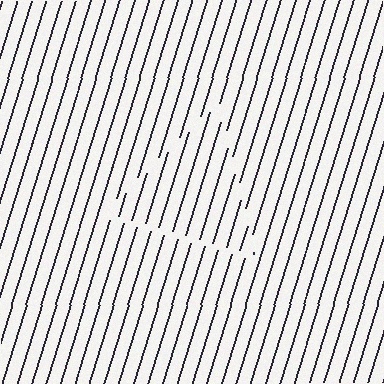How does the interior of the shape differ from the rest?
The interior of the shape contains the same grating, shifted by half a period — the contour is defined by the phase discontinuity where line-ends from the inner and outer gratings abut.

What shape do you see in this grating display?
An illusory triangle. The interior of the shape contains the same grating, shifted by half a period — the contour is defined by the phase discontinuity where line-ends from the inner and outer gratings abut.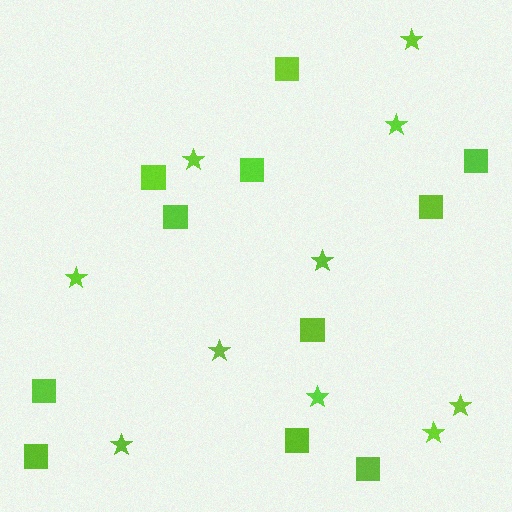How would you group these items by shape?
There are 2 groups: one group of stars (10) and one group of squares (11).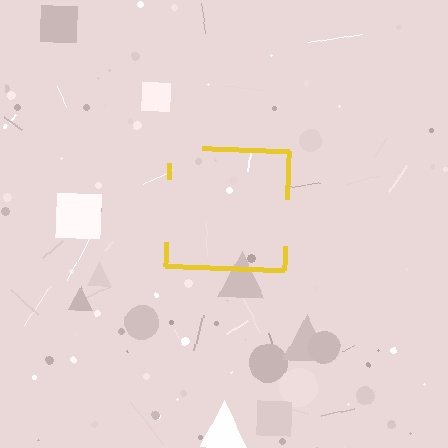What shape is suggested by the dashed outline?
The dashed outline suggests a square.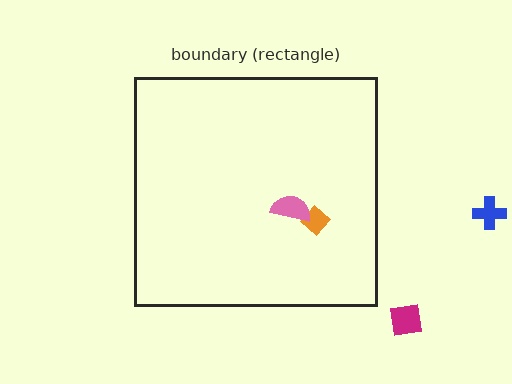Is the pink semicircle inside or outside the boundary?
Inside.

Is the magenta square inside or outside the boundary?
Outside.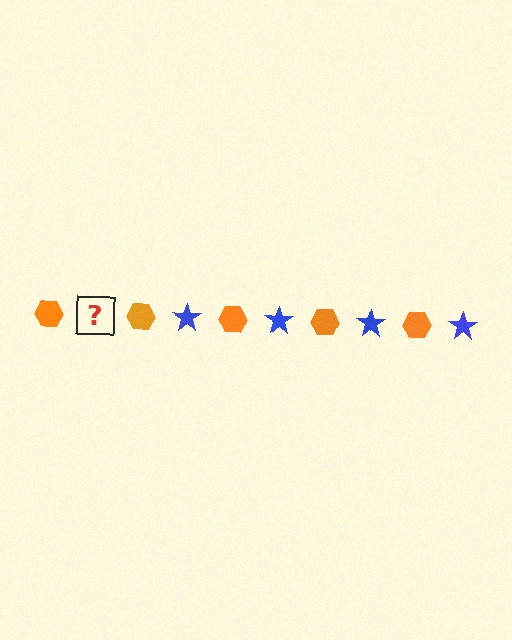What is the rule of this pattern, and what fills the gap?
The rule is that the pattern alternates between orange hexagon and blue star. The gap should be filled with a blue star.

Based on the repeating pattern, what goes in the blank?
The blank should be a blue star.